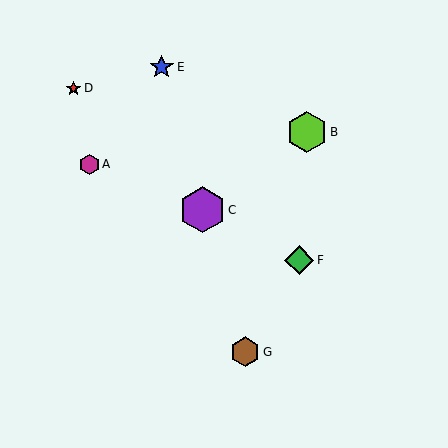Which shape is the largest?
The purple hexagon (labeled C) is the largest.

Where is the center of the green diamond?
The center of the green diamond is at (299, 260).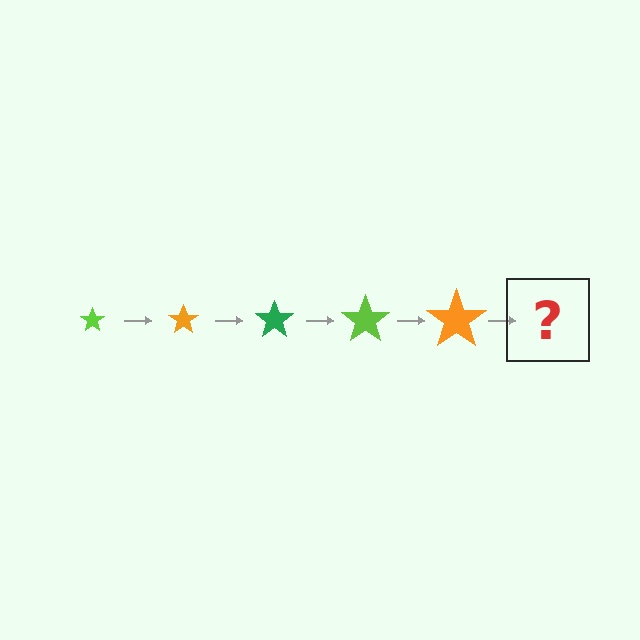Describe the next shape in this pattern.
It should be a green star, larger than the previous one.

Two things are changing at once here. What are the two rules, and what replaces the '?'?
The two rules are that the star grows larger each step and the color cycles through lime, orange, and green. The '?' should be a green star, larger than the previous one.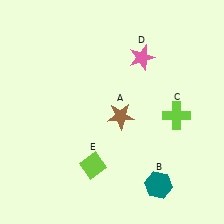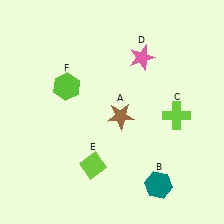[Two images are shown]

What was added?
A lime hexagon (F) was added in Image 2.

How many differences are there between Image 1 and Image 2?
There is 1 difference between the two images.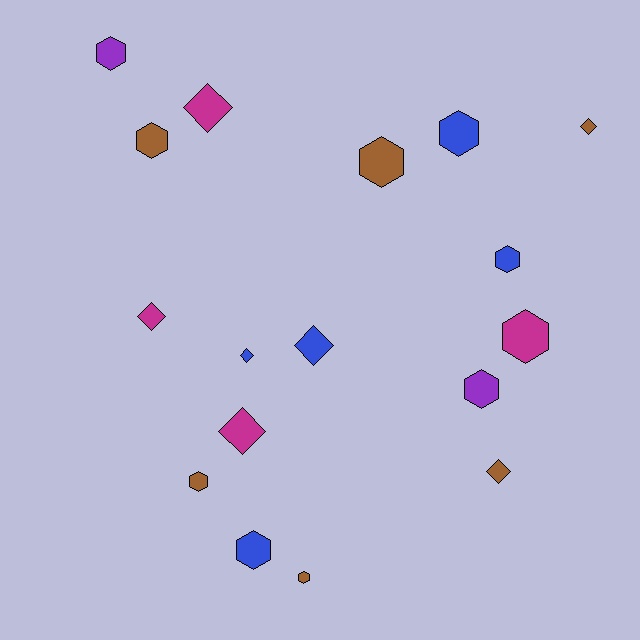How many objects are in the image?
There are 17 objects.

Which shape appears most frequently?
Hexagon, with 10 objects.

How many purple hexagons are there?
There are 2 purple hexagons.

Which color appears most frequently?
Brown, with 6 objects.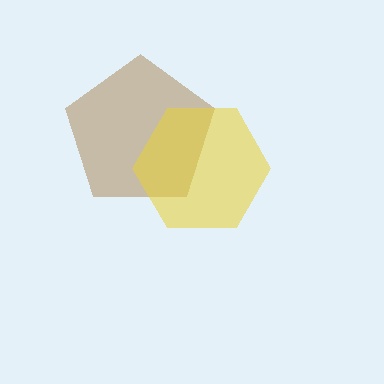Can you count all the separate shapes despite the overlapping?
Yes, there are 2 separate shapes.